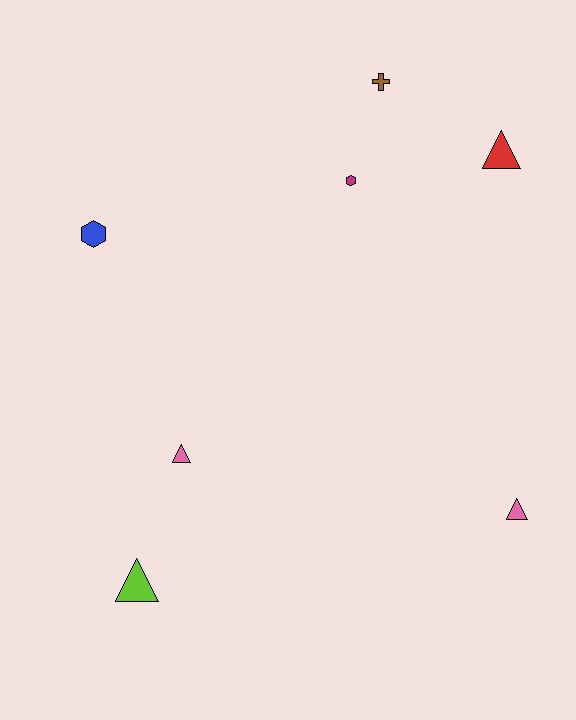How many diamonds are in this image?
There are no diamonds.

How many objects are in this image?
There are 7 objects.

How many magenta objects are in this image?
There is 1 magenta object.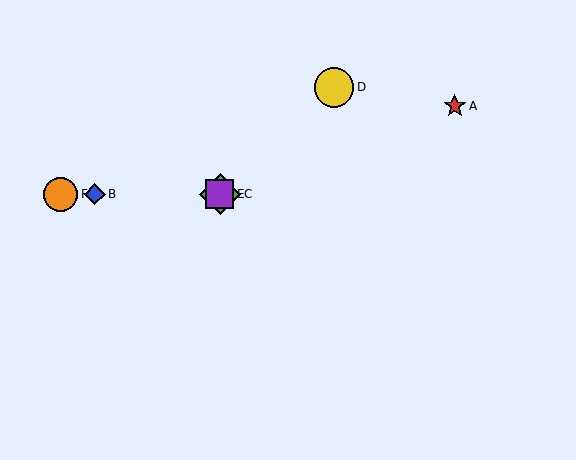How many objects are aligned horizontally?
4 objects (B, C, E, F) are aligned horizontally.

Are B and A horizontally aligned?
No, B is at y≈194 and A is at y≈106.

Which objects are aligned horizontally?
Objects B, C, E, F are aligned horizontally.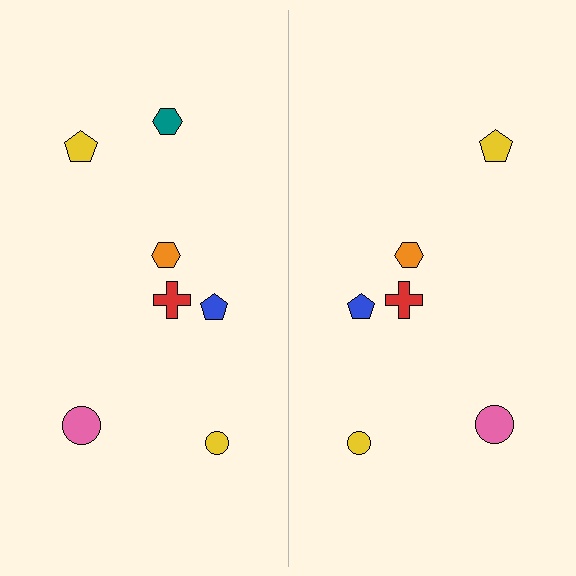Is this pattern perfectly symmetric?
No, the pattern is not perfectly symmetric. A teal hexagon is missing from the right side.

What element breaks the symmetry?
A teal hexagon is missing from the right side.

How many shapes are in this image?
There are 13 shapes in this image.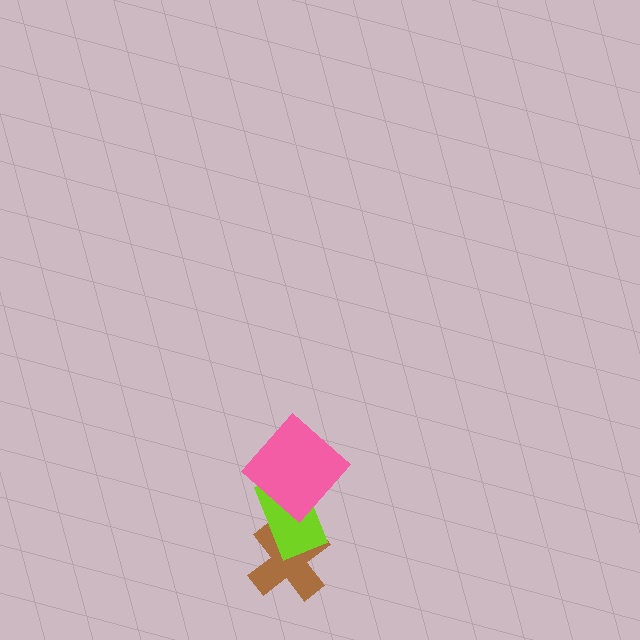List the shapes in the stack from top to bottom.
From top to bottom: the pink diamond, the lime rectangle, the brown cross.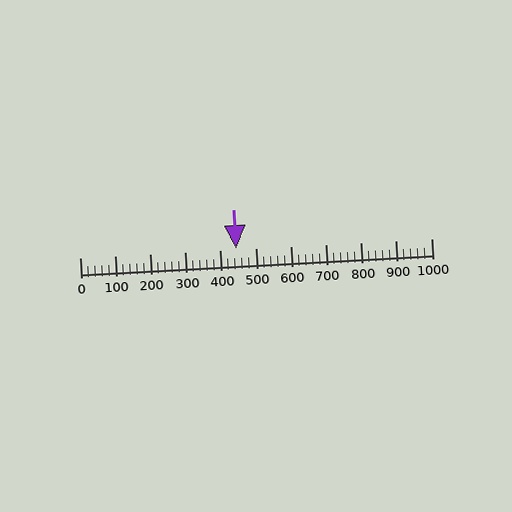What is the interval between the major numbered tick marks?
The major tick marks are spaced 100 units apart.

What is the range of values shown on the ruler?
The ruler shows values from 0 to 1000.